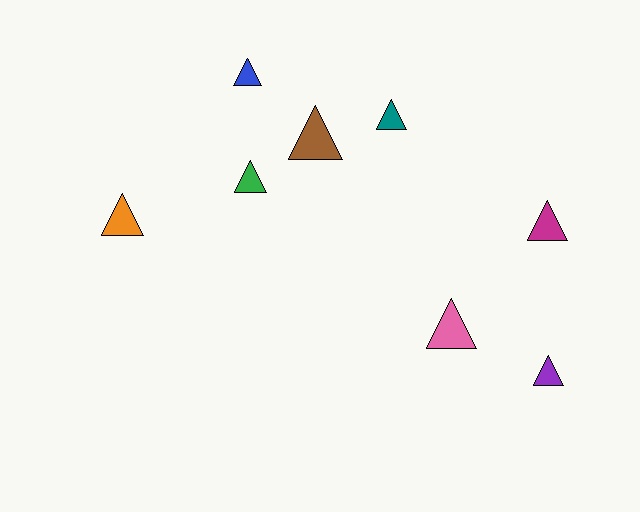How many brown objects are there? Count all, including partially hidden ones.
There is 1 brown object.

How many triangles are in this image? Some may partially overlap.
There are 8 triangles.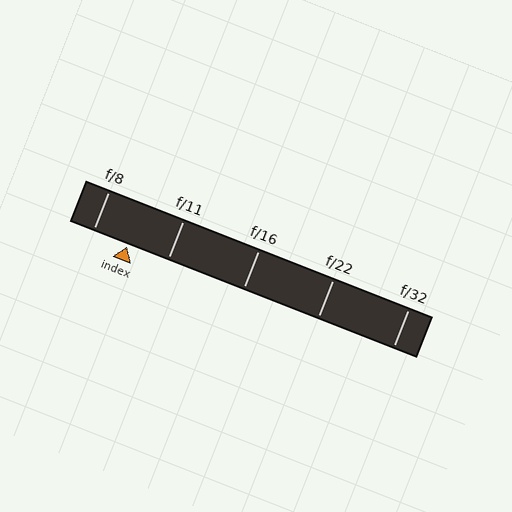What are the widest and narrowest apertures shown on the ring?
The widest aperture shown is f/8 and the narrowest is f/32.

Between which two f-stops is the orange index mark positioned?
The index mark is between f/8 and f/11.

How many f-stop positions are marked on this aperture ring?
There are 5 f-stop positions marked.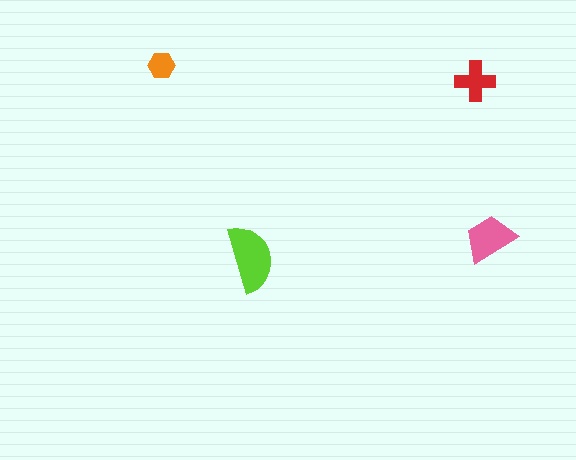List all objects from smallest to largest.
The orange hexagon, the red cross, the pink trapezoid, the lime semicircle.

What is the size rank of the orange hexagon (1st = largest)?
4th.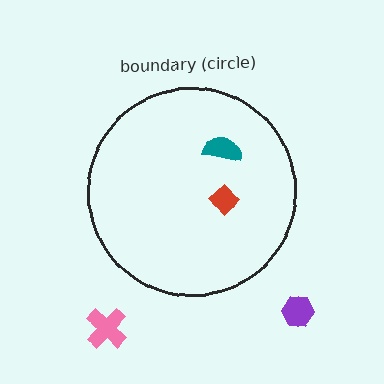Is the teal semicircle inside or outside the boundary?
Inside.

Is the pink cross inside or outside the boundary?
Outside.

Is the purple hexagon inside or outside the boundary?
Outside.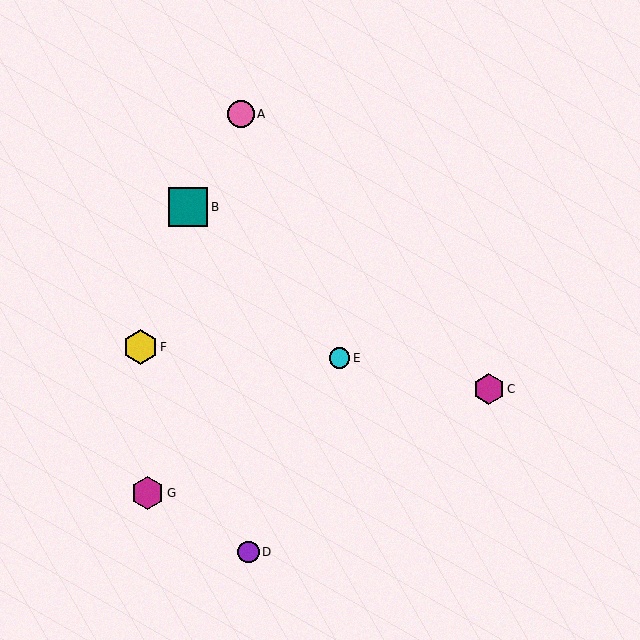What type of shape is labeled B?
Shape B is a teal square.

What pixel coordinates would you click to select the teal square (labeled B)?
Click at (188, 207) to select the teal square B.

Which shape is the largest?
The teal square (labeled B) is the largest.